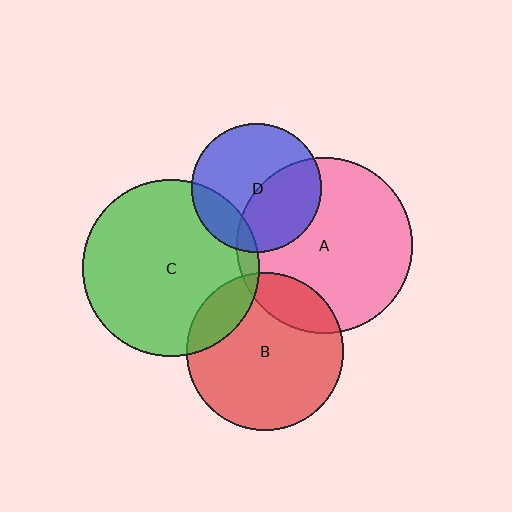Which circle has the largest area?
Circle A (pink).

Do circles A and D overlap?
Yes.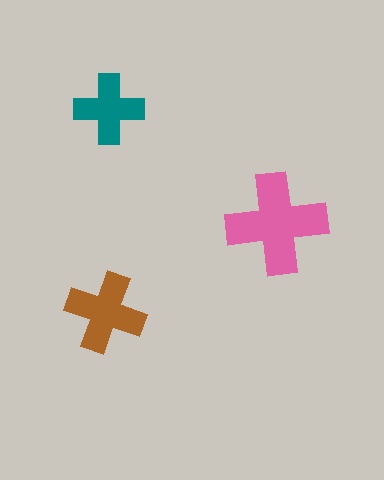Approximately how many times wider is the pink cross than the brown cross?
About 1.5 times wider.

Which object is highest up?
The teal cross is topmost.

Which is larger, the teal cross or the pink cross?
The pink one.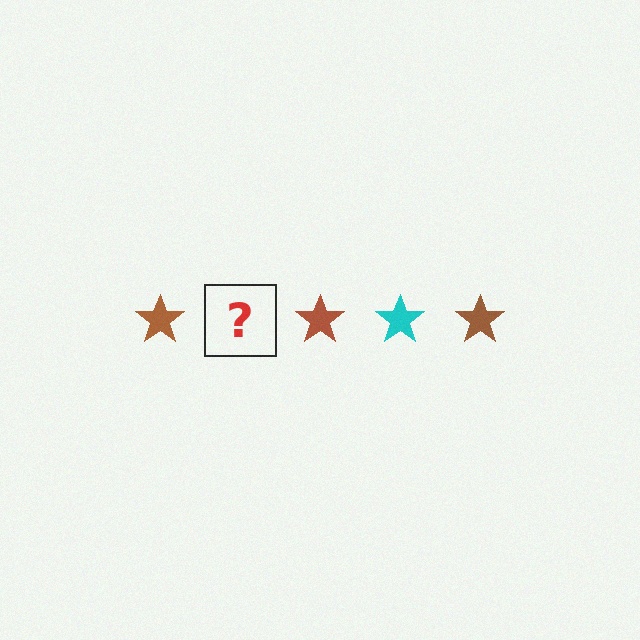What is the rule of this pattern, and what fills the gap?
The rule is that the pattern cycles through brown, cyan stars. The gap should be filled with a cyan star.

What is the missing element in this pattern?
The missing element is a cyan star.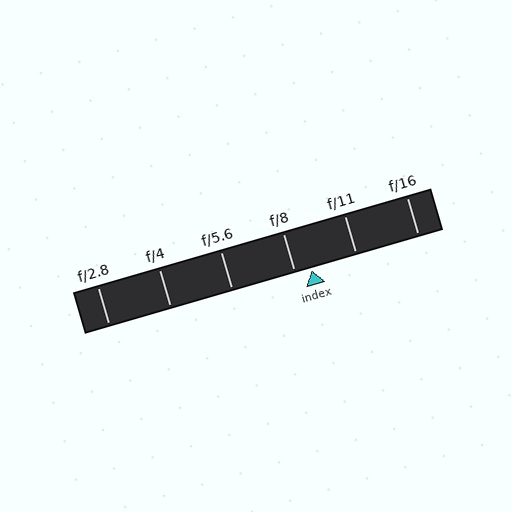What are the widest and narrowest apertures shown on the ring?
The widest aperture shown is f/2.8 and the narrowest is f/16.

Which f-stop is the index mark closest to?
The index mark is closest to f/8.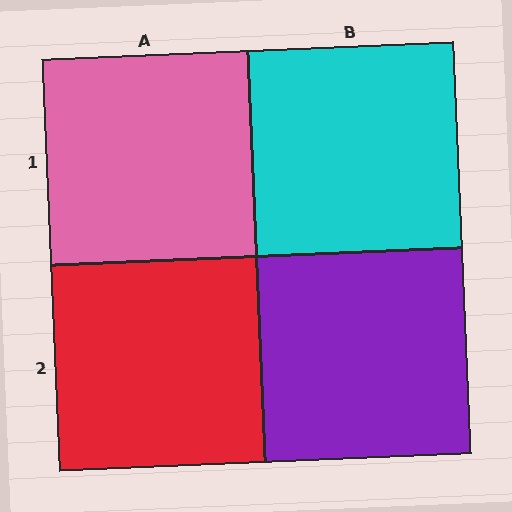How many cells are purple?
1 cell is purple.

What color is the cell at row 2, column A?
Red.